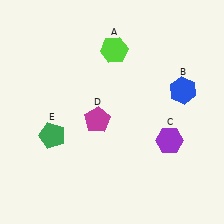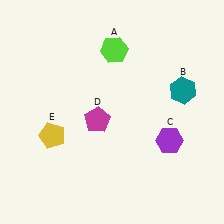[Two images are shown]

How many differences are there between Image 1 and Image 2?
There are 2 differences between the two images.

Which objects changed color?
B changed from blue to teal. E changed from green to yellow.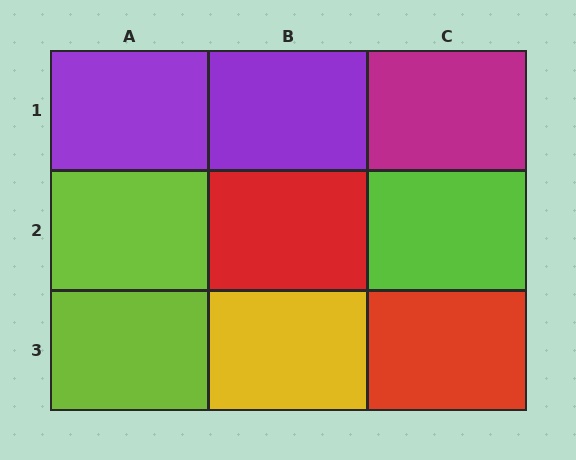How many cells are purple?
2 cells are purple.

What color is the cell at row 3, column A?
Lime.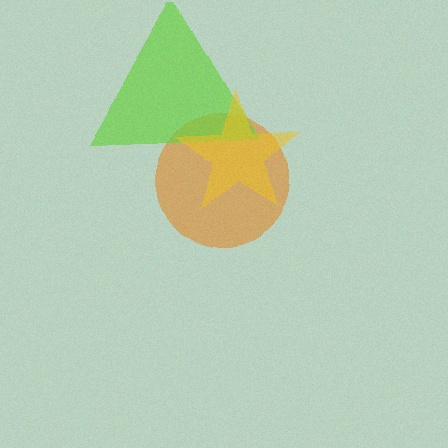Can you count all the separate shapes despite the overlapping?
Yes, there are 3 separate shapes.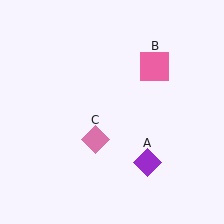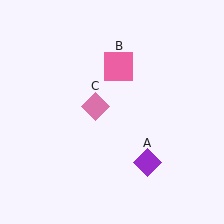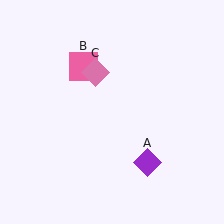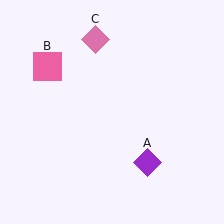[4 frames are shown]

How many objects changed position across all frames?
2 objects changed position: pink square (object B), pink diamond (object C).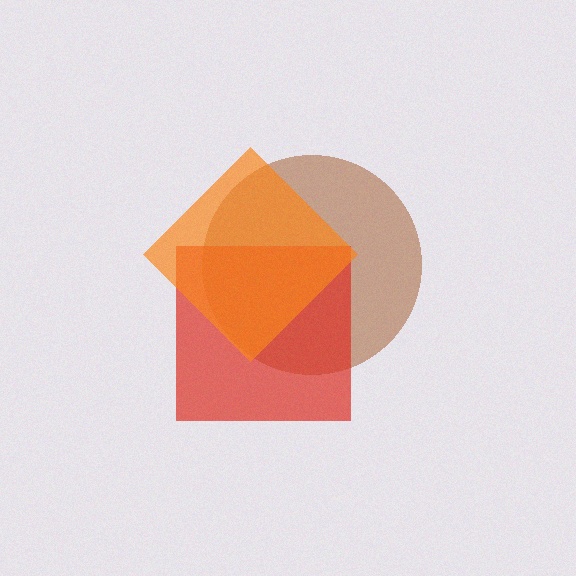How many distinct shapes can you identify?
There are 3 distinct shapes: a brown circle, a red square, an orange diamond.